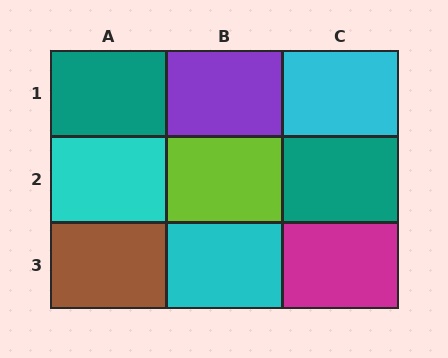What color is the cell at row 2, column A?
Cyan.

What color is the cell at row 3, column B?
Cyan.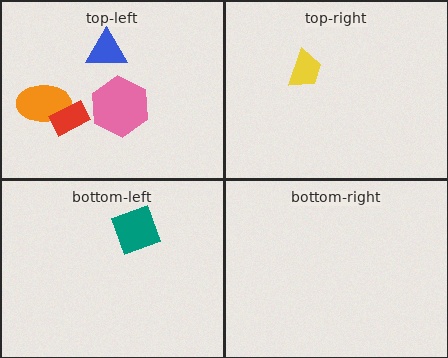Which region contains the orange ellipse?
The top-left region.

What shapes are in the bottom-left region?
The teal diamond.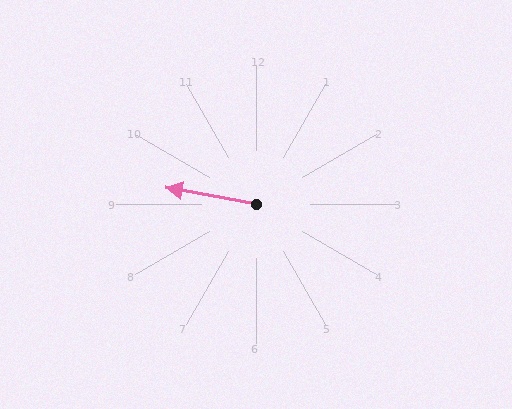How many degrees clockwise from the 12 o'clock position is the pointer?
Approximately 281 degrees.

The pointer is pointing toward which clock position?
Roughly 9 o'clock.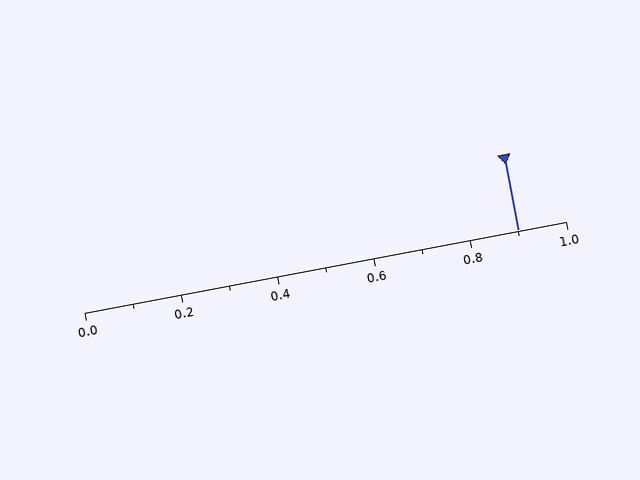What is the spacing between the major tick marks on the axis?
The major ticks are spaced 0.2 apart.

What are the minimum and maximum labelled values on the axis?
The axis runs from 0.0 to 1.0.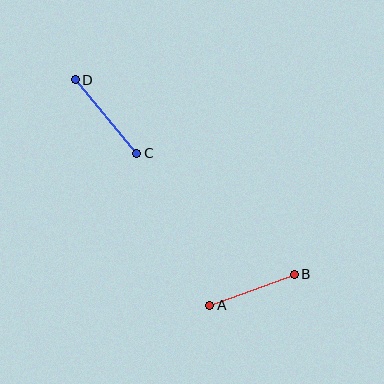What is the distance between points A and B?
The distance is approximately 90 pixels.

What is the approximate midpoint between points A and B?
The midpoint is at approximately (252, 290) pixels.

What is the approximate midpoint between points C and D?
The midpoint is at approximately (106, 117) pixels.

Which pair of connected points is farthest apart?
Points C and D are farthest apart.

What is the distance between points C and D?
The distance is approximately 96 pixels.